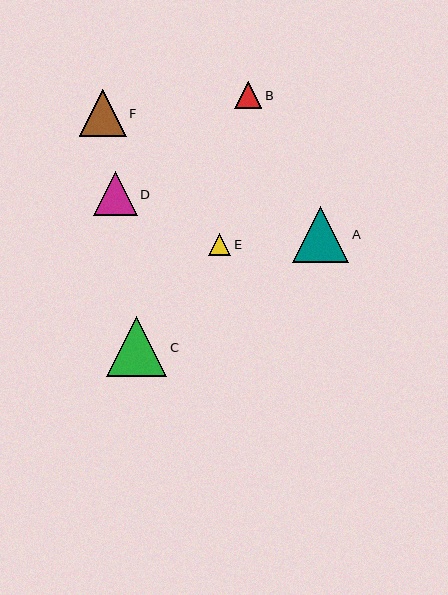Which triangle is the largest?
Triangle C is the largest with a size of approximately 60 pixels.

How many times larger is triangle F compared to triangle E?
Triangle F is approximately 2.1 times the size of triangle E.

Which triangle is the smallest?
Triangle E is the smallest with a size of approximately 22 pixels.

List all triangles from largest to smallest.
From largest to smallest: C, A, F, D, B, E.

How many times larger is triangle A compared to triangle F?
Triangle A is approximately 1.2 times the size of triangle F.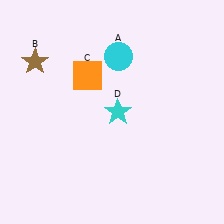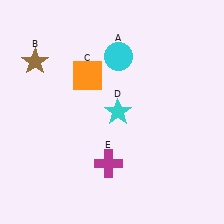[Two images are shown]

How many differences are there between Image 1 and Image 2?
There is 1 difference between the two images.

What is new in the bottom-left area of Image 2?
A magenta cross (E) was added in the bottom-left area of Image 2.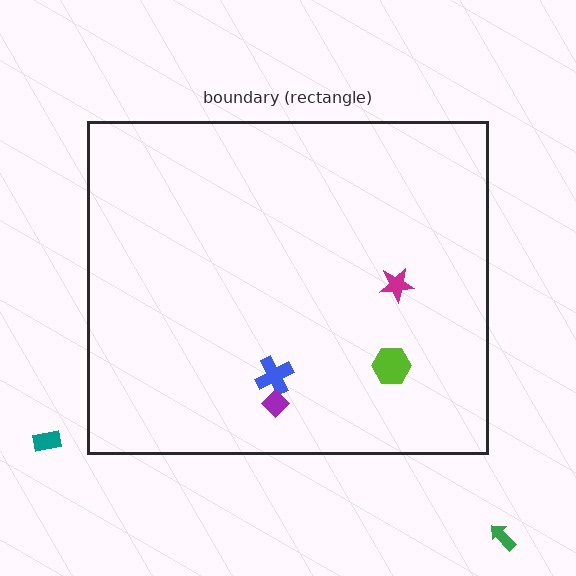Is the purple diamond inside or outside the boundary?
Inside.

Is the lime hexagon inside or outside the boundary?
Inside.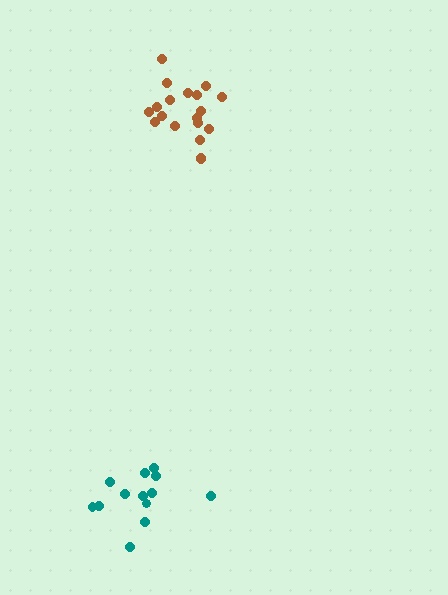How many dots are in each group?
Group 1: 19 dots, Group 2: 13 dots (32 total).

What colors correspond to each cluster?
The clusters are colored: brown, teal.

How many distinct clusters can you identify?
There are 2 distinct clusters.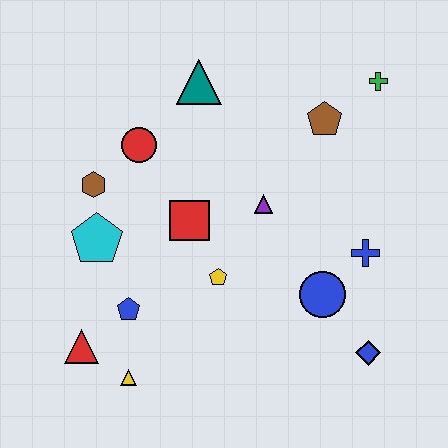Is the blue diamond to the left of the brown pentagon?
No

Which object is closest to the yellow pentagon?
The red square is closest to the yellow pentagon.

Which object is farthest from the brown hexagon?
The blue diamond is farthest from the brown hexagon.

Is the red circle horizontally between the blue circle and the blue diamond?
No